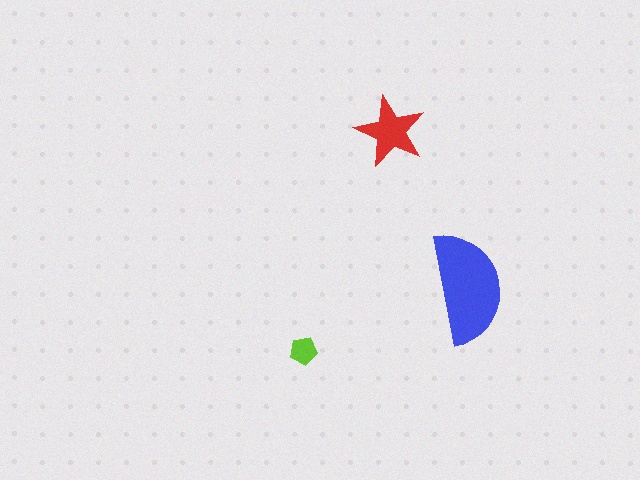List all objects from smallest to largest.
The lime pentagon, the red star, the blue semicircle.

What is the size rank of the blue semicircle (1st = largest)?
1st.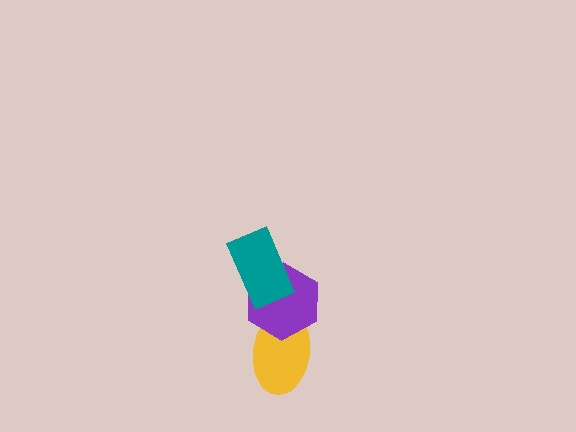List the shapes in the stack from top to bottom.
From top to bottom: the teal rectangle, the purple hexagon, the yellow ellipse.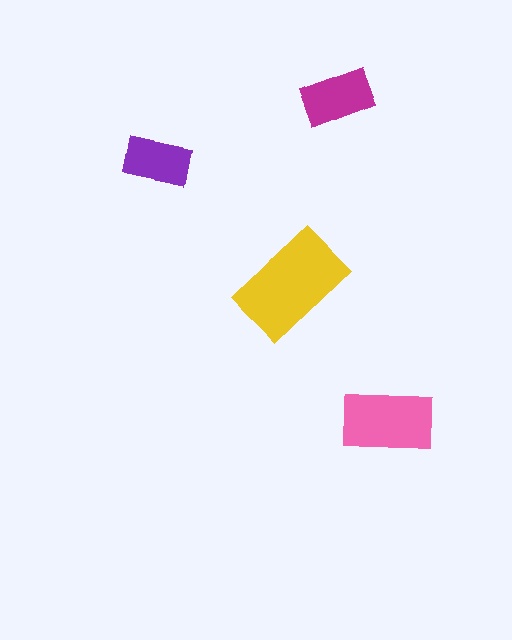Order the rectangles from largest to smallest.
the yellow one, the pink one, the magenta one, the purple one.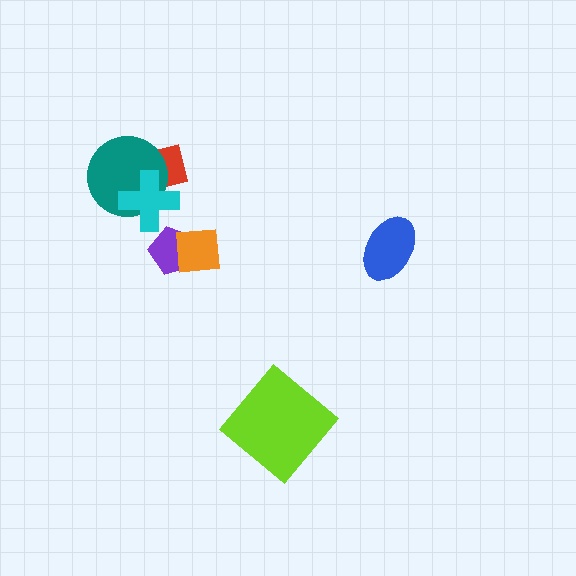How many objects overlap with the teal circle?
2 objects overlap with the teal circle.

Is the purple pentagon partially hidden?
Yes, it is partially covered by another shape.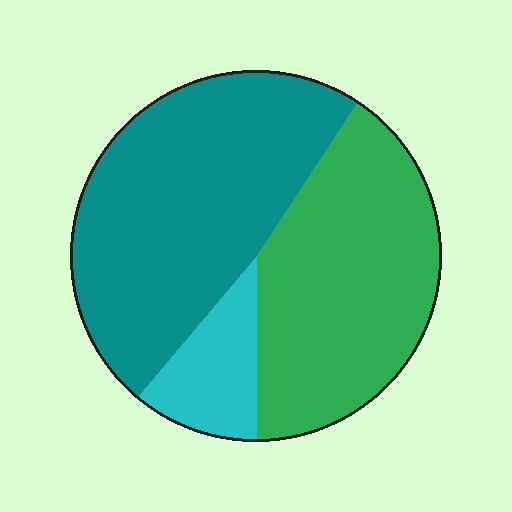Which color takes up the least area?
Cyan, at roughly 10%.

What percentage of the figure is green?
Green takes up about two fifths (2/5) of the figure.